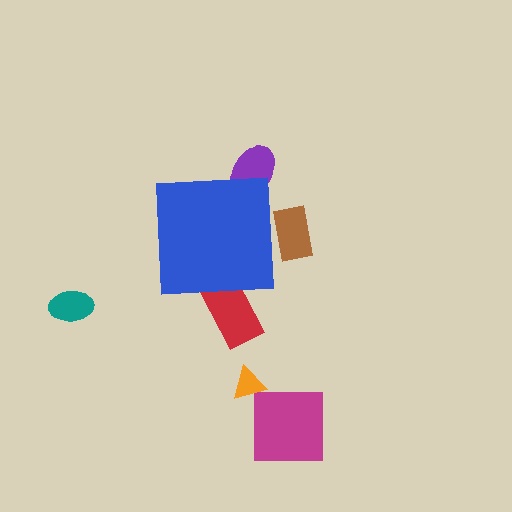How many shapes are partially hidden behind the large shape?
3 shapes are partially hidden.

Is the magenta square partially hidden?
No, the magenta square is fully visible.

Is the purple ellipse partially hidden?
Yes, the purple ellipse is partially hidden behind the blue square.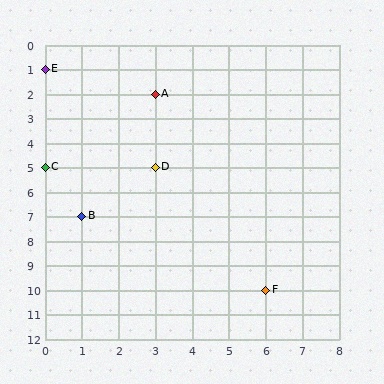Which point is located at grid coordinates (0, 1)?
Point E is at (0, 1).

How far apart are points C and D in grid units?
Points C and D are 3 columns apart.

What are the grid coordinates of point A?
Point A is at grid coordinates (3, 2).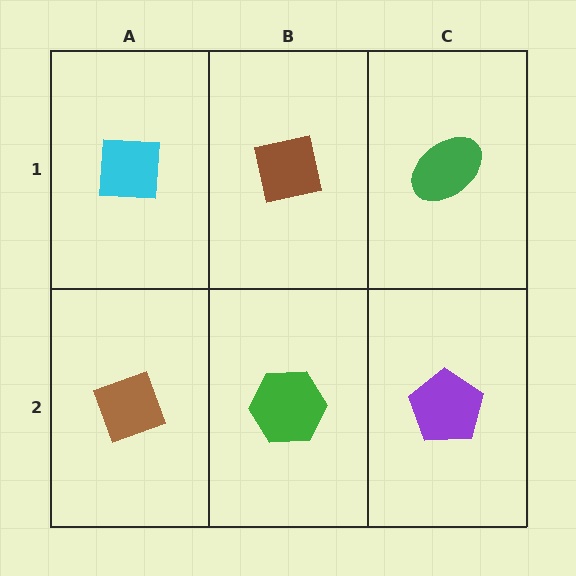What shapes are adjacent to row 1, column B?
A green hexagon (row 2, column B), a cyan square (row 1, column A), a green ellipse (row 1, column C).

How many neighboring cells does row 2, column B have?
3.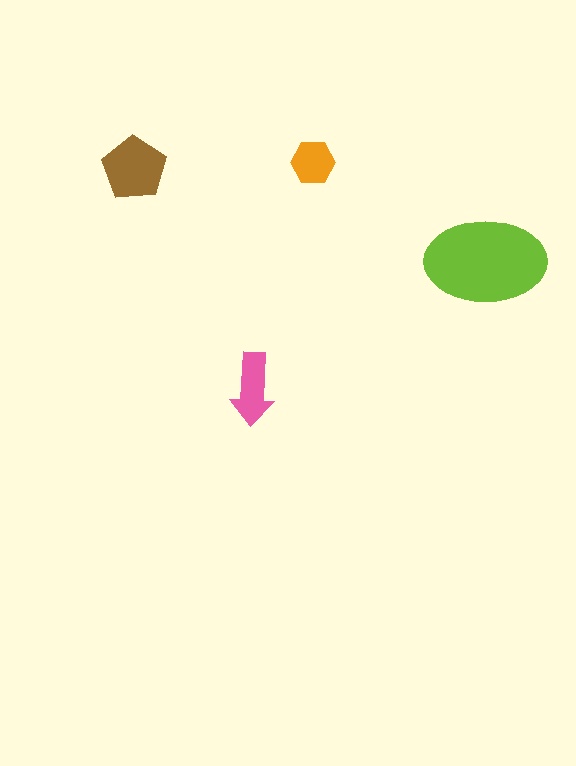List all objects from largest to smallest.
The lime ellipse, the brown pentagon, the pink arrow, the orange hexagon.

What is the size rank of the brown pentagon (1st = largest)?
2nd.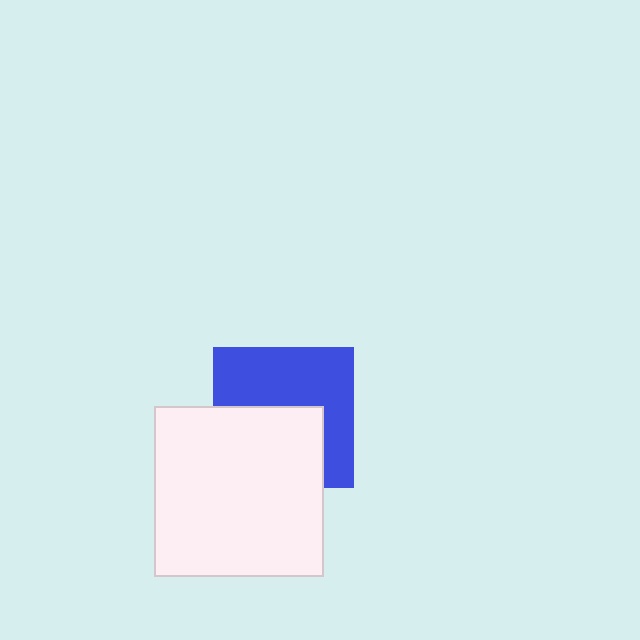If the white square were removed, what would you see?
You would see the complete blue square.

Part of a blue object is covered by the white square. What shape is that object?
It is a square.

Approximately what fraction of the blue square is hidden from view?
Roughly 46% of the blue square is hidden behind the white square.